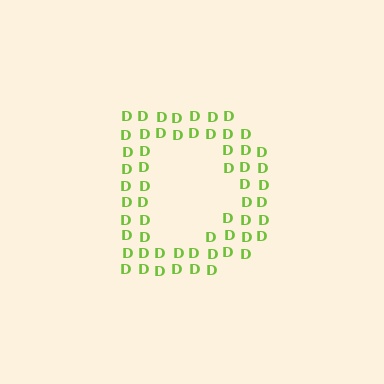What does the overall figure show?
The overall figure shows the letter D.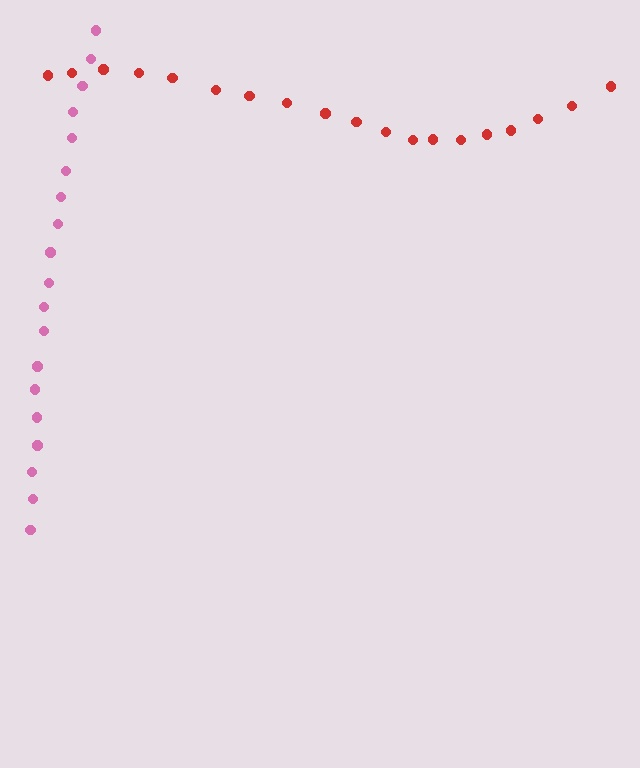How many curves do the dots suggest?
There are 2 distinct paths.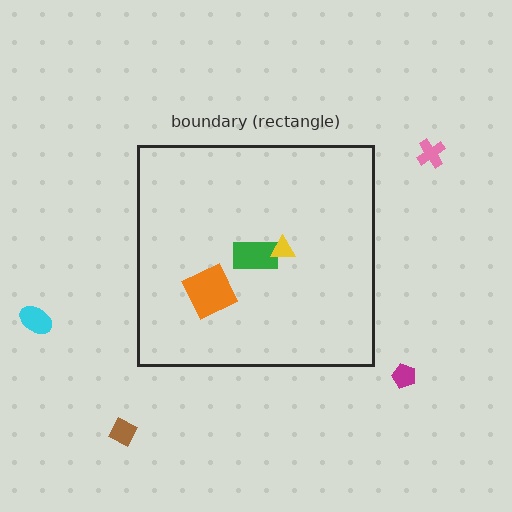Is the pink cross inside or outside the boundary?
Outside.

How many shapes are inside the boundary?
3 inside, 4 outside.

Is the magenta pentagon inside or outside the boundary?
Outside.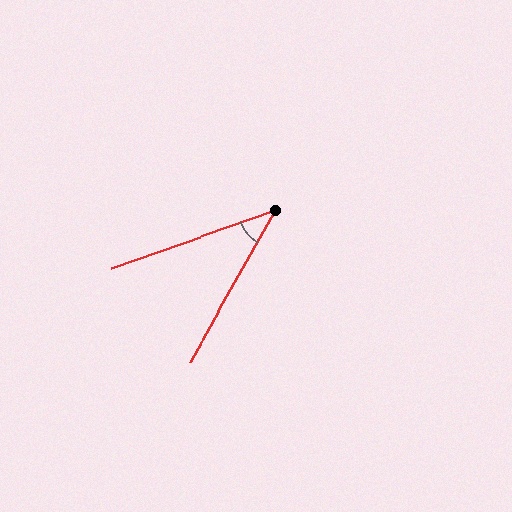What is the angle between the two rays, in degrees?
Approximately 41 degrees.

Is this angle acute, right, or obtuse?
It is acute.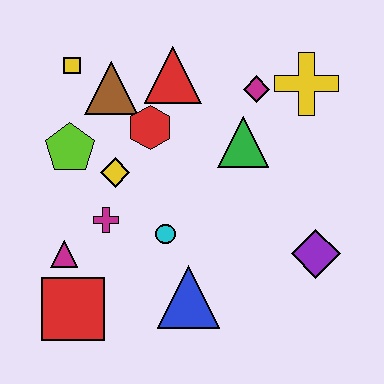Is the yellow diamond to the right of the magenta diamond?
No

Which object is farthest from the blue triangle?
The yellow square is farthest from the blue triangle.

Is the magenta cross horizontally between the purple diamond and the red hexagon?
No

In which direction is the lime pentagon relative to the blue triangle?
The lime pentagon is above the blue triangle.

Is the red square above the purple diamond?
No